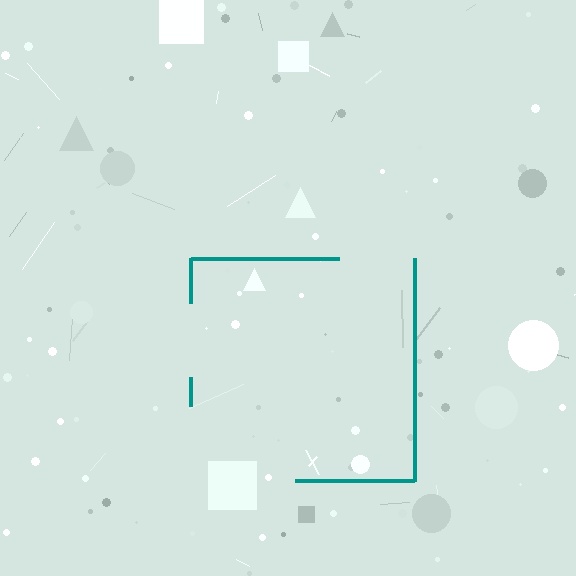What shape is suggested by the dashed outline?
The dashed outline suggests a square.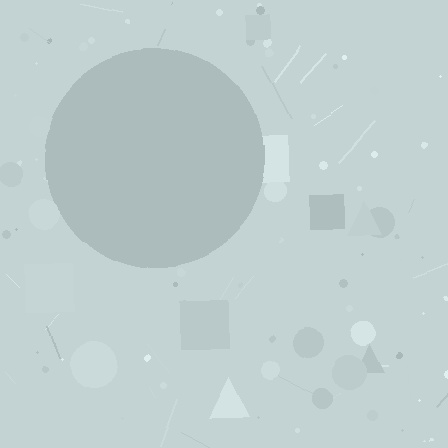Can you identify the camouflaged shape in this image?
The camouflaged shape is a circle.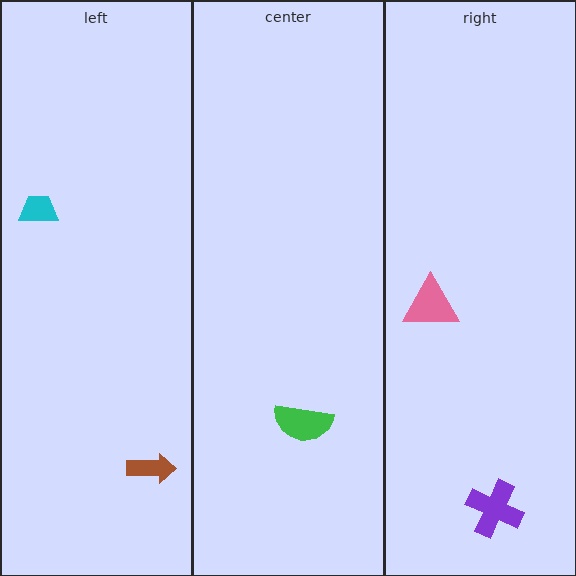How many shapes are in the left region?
2.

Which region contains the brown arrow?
The left region.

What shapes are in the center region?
The green semicircle.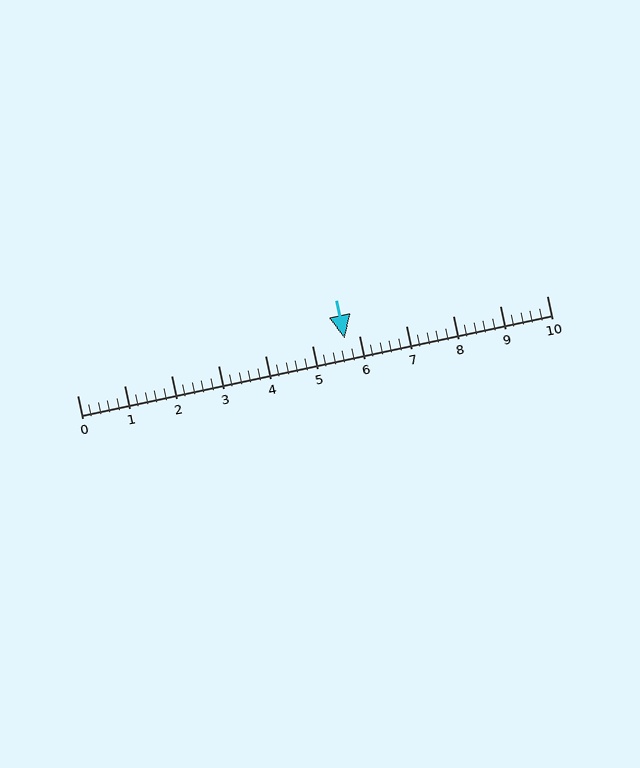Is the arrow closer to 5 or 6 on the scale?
The arrow is closer to 6.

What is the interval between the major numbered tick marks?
The major tick marks are spaced 1 units apart.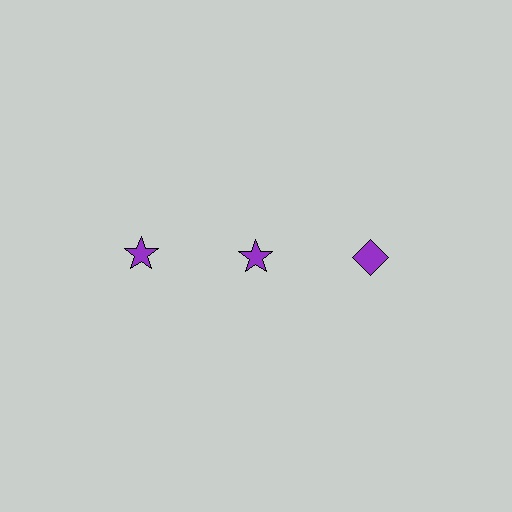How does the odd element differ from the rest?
It has a different shape: diamond instead of star.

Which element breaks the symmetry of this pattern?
The purple diamond in the top row, center column breaks the symmetry. All other shapes are purple stars.